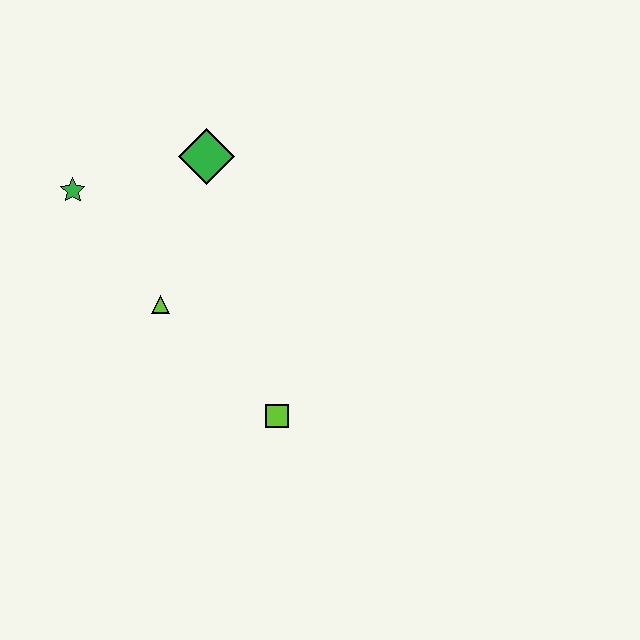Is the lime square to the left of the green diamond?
No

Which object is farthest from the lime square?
The green star is farthest from the lime square.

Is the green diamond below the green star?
No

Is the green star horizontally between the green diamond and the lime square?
No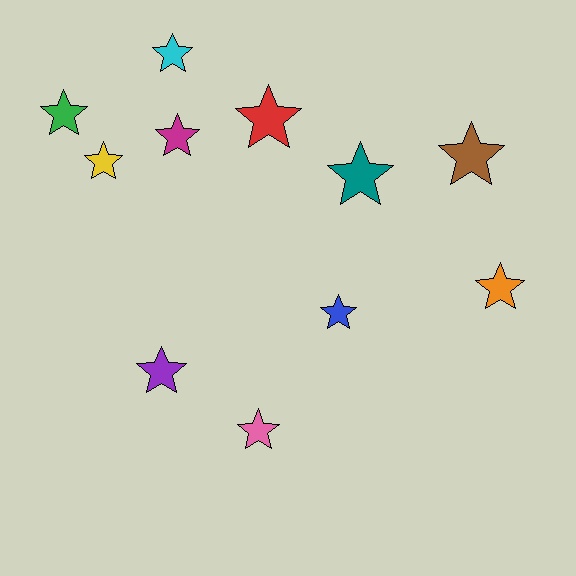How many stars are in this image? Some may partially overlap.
There are 11 stars.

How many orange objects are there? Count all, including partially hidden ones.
There is 1 orange object.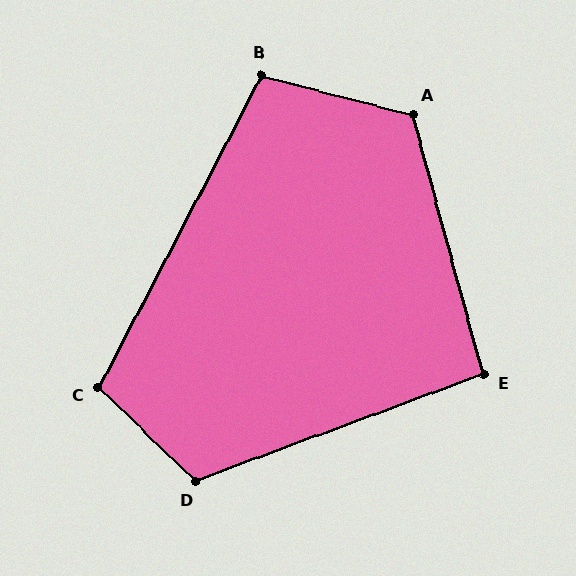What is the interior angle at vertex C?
Approximately 106 degrees (obtuse).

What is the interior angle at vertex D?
Approximately 116 degrees (obtuse).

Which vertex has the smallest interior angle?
E, at approximately 95 degrees.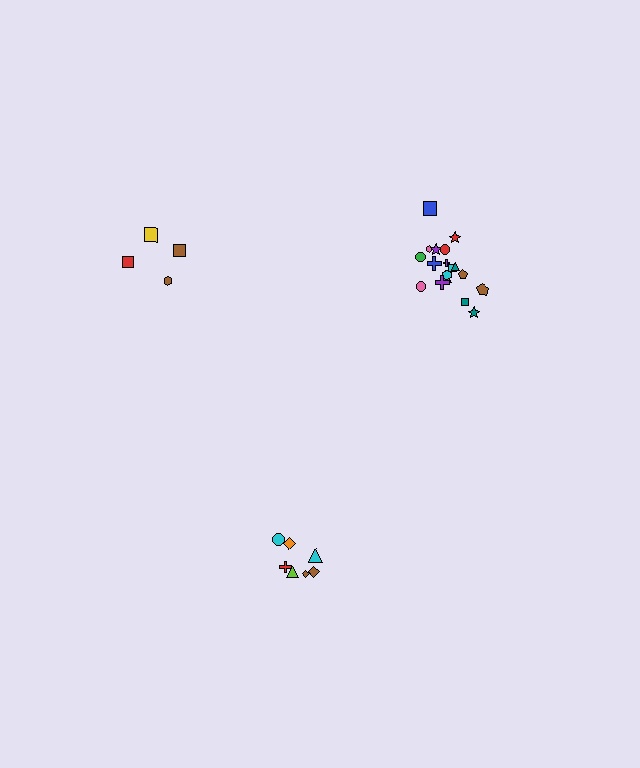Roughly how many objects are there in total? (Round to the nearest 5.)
Roughly 30 objects in total.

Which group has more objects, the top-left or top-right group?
The top-right group.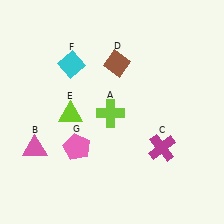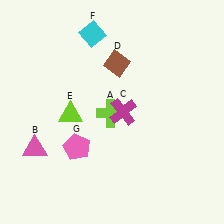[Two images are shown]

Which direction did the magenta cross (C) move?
The magenta cross (C) moved left.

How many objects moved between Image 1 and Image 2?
2 objects moved between the two images.